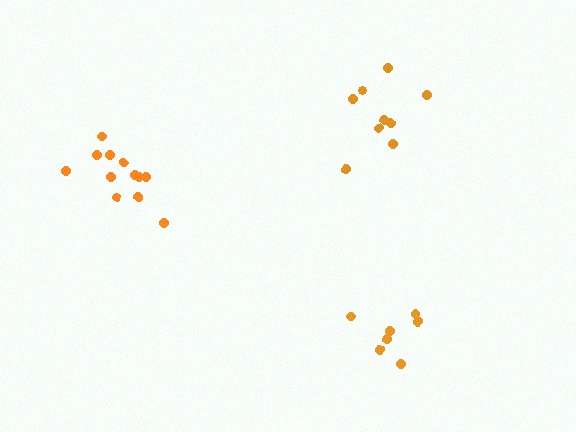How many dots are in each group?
Group 1: 12 dots, Group 2: 9 dots, Group 3: 7 dots (28 total).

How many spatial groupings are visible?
There are 3 spatial groupings.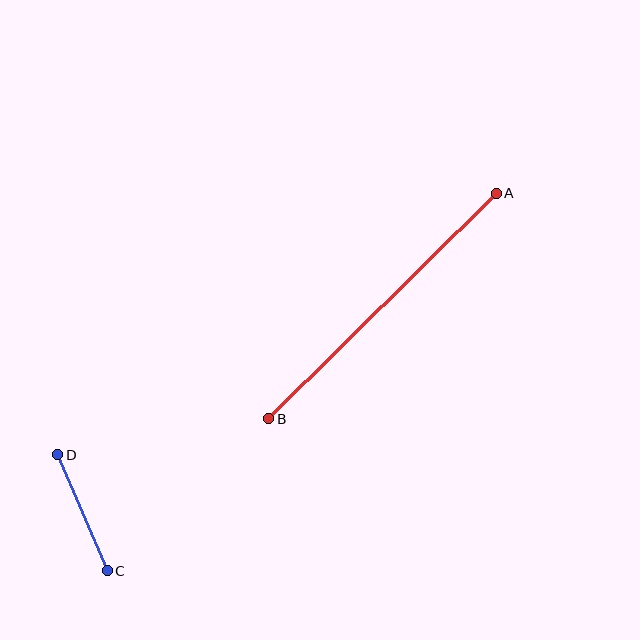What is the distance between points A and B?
The distance is approximately 321 pixels.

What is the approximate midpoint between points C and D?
The midpoint is at approximately (83, 513) pixels.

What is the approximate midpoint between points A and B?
The midpoint is at approximately (383, 306) pixels.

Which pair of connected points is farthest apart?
Points A and B are farthest apart.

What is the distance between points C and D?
The distance is approximately 126 pixels.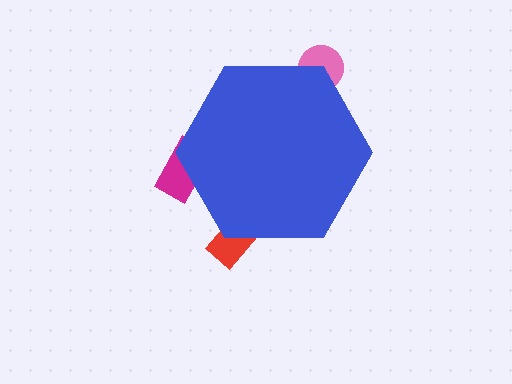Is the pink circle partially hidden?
Yes, the pink circle is partially hidden behind the blue hexagon.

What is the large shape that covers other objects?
A blue hexagon.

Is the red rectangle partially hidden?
Yes, the red rectangle is partially hidden behind the blue hexagon.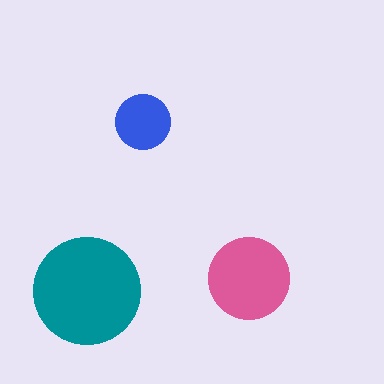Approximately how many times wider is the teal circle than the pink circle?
About 1.5 times wider.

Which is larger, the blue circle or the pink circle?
The pink one.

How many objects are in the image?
There are 3 objects in the image.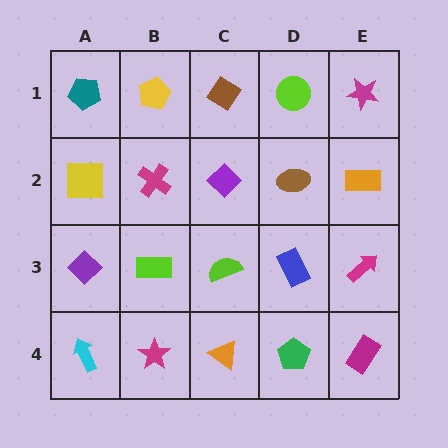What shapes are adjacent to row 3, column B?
A magenta cross (row 2, column B), a magenta star (row 4, column B), a purple diamond (row 3, column A), a lime semicircle (row 3, column C).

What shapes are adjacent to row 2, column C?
A brown diamond (row 1, column C), a lime semicircle (row 3, column C), a magenta cross (row 2, column B), a brown ellipse (row 2, column D).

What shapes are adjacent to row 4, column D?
A blue rectangle (row 3, column D), an orange triangle (row 4, column C), a magenta rectangle (row 4, column E).